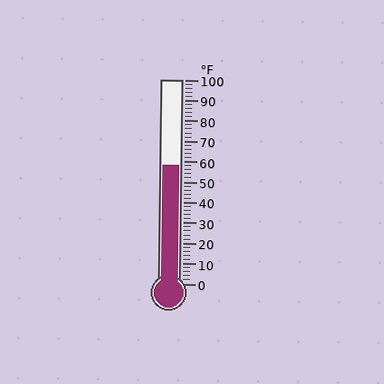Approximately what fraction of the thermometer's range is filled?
The thermometer is filled to approximately 60% of its range.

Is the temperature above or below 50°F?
The temperature is above 50°F.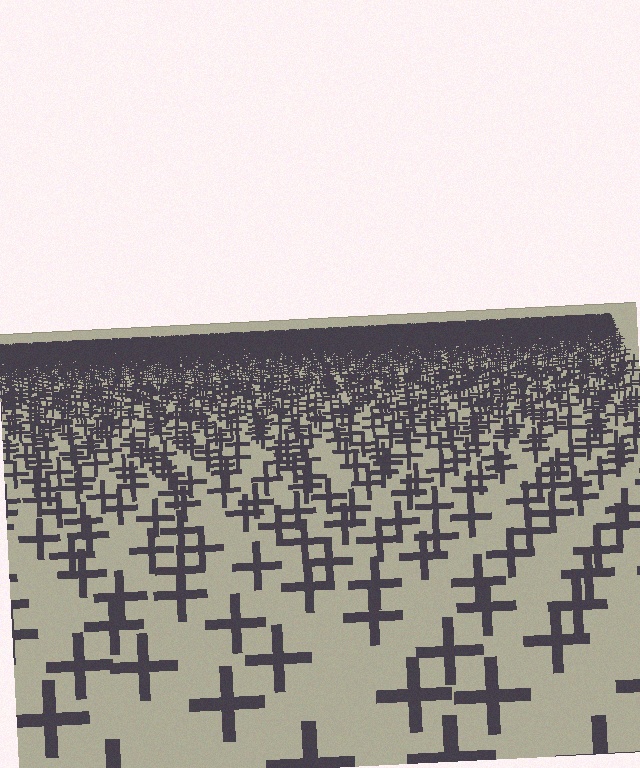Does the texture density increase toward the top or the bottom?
Density increases toward the top.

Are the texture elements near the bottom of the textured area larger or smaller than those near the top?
Larger. Near the bottom, elements are closer to the viewer and appear at a bigger on-screen size.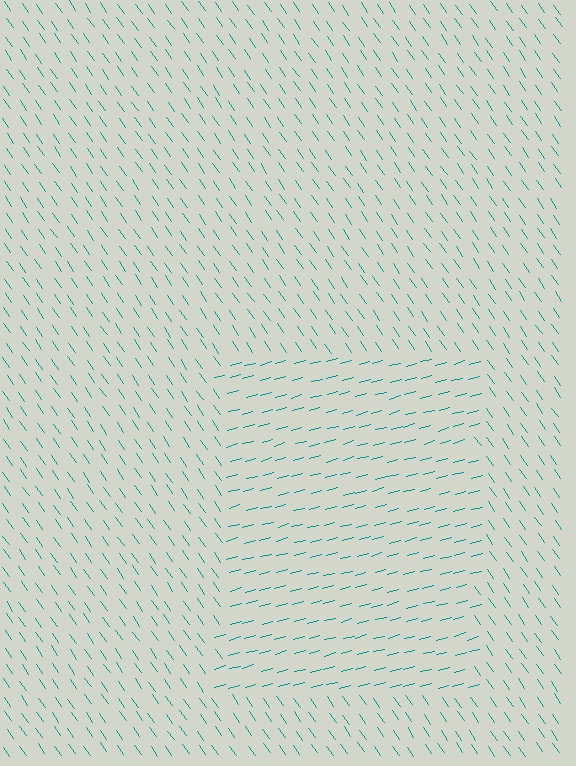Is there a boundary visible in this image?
Yes, there is a texture boundary formed by a change in line orientation.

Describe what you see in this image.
The image is filled with small teal line segments. A rectangle region in the image has lines oriented differently from the surrounding lines, creating a visible texture boundary.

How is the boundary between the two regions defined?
The boundary is defined purely by a change in line orientation (approximately 70 degrees difference). All lines are the same color and thickness.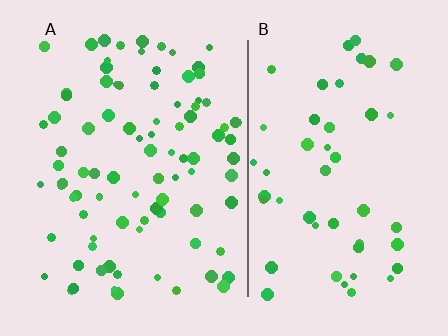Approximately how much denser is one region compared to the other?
Approximately 1.8× — region A over region B.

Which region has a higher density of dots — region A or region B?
A (the left).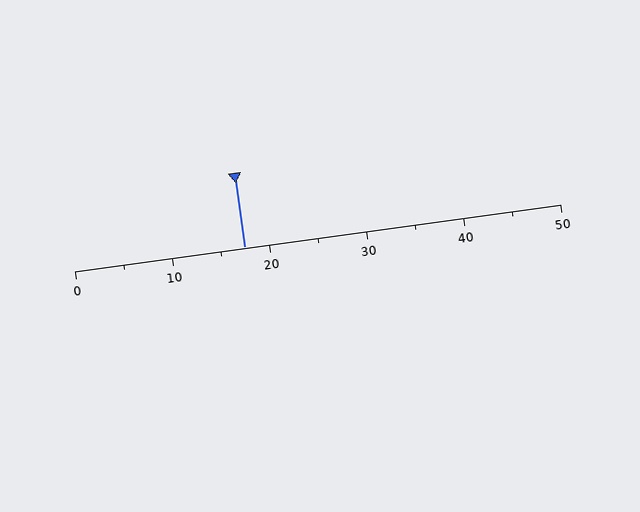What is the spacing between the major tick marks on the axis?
The major ticks are spaced 10 apart.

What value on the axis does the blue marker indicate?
The marker indicates approximately 17.5.